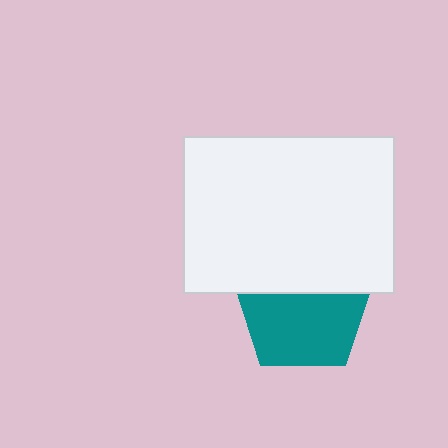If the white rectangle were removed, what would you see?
You would see the complete teal pentagon.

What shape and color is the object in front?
The object in front is a white rectangle.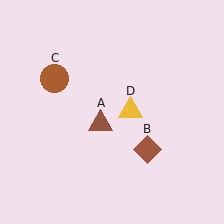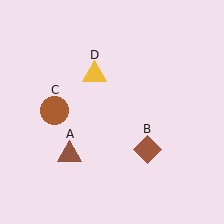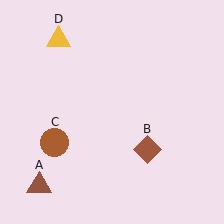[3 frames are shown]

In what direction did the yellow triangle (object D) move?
The yellow triangle (object D) moved up and to the left.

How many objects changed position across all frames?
3 objects changed position: brown triangle (object A), brown circle (object C), yellow triangle (object D).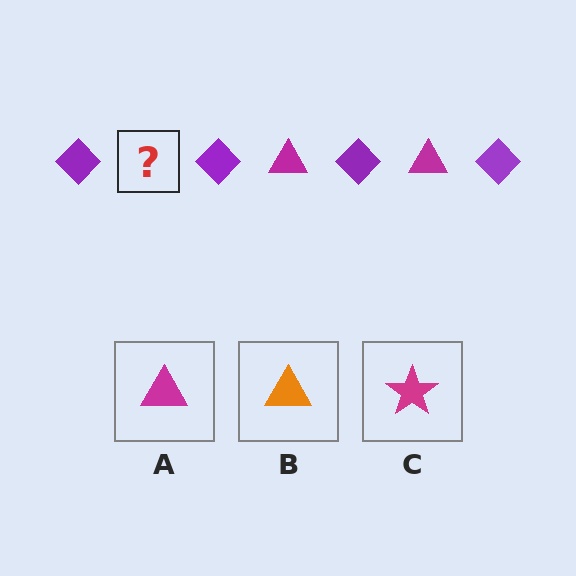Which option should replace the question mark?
Option A.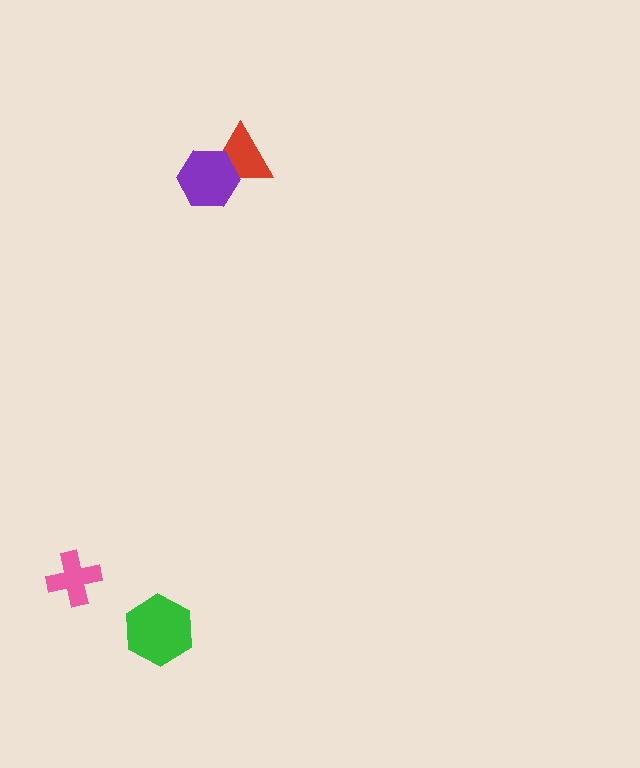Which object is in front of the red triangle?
The purple hexagon is in front of the red triangle.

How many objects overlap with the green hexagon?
0 objects overlap with the green hexagon.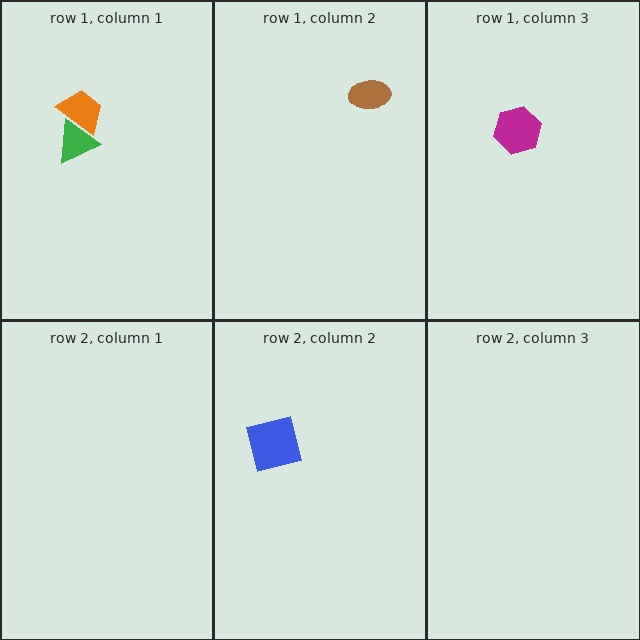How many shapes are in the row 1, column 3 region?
1.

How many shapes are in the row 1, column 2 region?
1.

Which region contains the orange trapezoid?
The row 1, column 1 region.